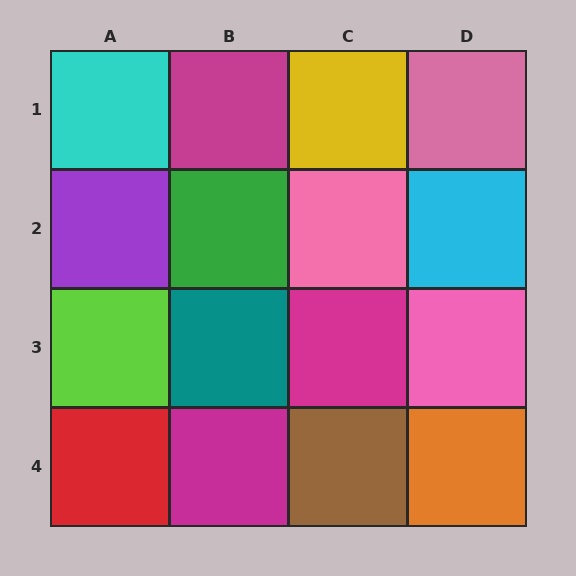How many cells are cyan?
2 cells are cyan.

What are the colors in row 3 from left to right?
Lime, teal, magenta, pink.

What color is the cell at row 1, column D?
Pink.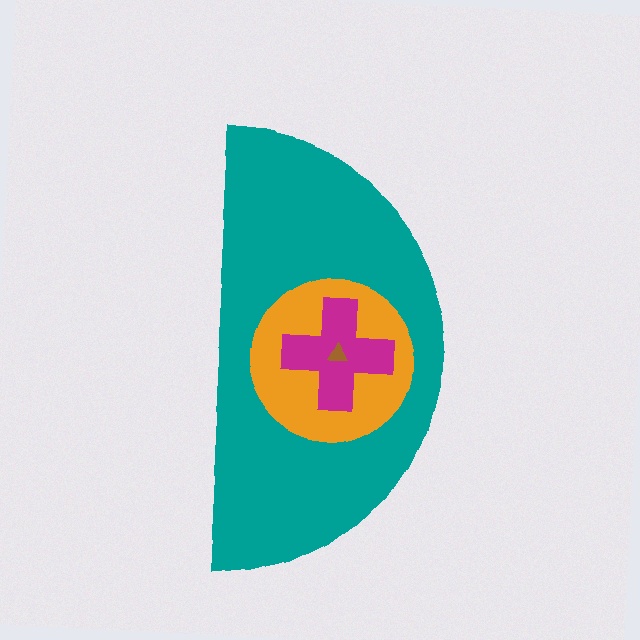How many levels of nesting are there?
4.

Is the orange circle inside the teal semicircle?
Yes.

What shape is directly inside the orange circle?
The magenta cross.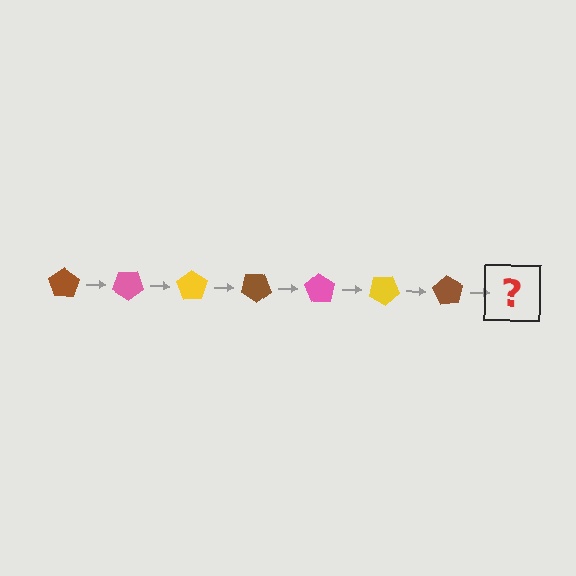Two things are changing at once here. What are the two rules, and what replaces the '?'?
The two rules are that it rotates 35 degrees each step and the color cycles through brown, pink, and yellow. The '?' should be a pink pentagon, rotated 245 degrees from the start.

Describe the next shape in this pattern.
It should be a pink pentagon, rotated 245 degrees from the start.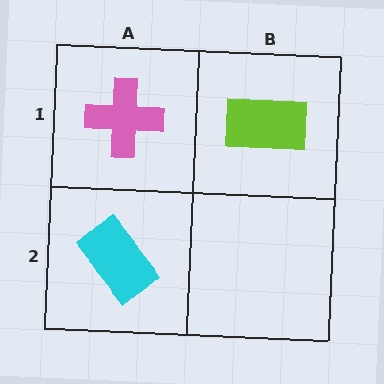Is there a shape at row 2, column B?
No, that cell is empty.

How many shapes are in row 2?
1 shape.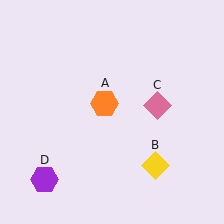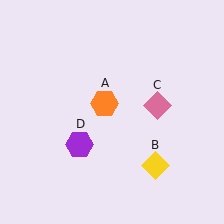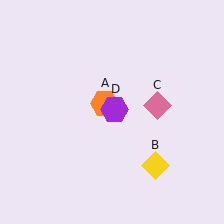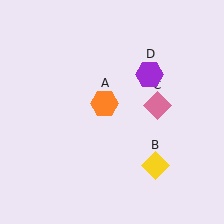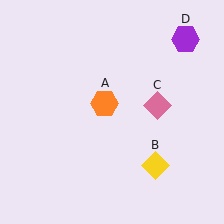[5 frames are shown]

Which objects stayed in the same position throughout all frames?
Orange hexagon (object A) and yellow diamond (object B) and pink diamond (object C) remained stationary.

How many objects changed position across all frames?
1 object changed position: purple hexagon (object D).